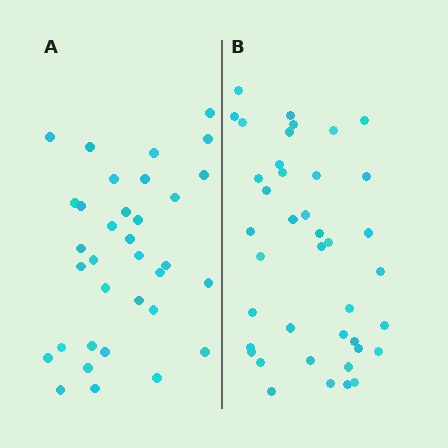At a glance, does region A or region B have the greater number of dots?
Region B (the right region) has more dots.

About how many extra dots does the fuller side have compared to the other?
Region B has about 6 more dots than region A.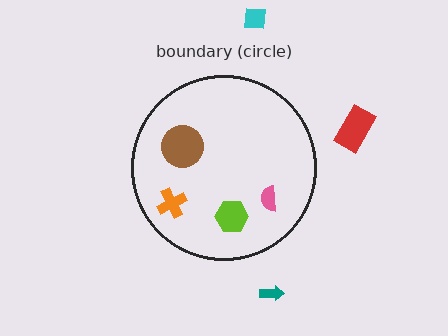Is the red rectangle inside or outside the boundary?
Outside.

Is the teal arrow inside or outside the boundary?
Outside.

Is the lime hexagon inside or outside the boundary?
Inside.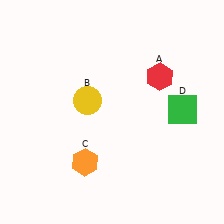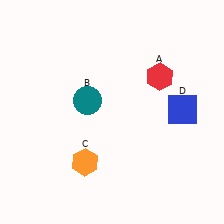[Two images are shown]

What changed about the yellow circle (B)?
In Image 1, B is yellow. In Image 2, it changed to teal.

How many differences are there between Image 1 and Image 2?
There are 2 differences between the two images.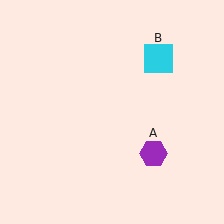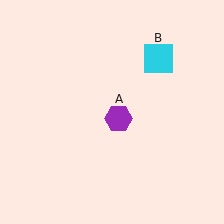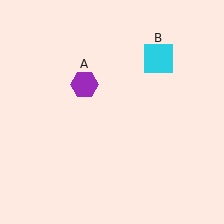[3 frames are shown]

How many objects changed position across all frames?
1 object changed position: purple hexagon (object A).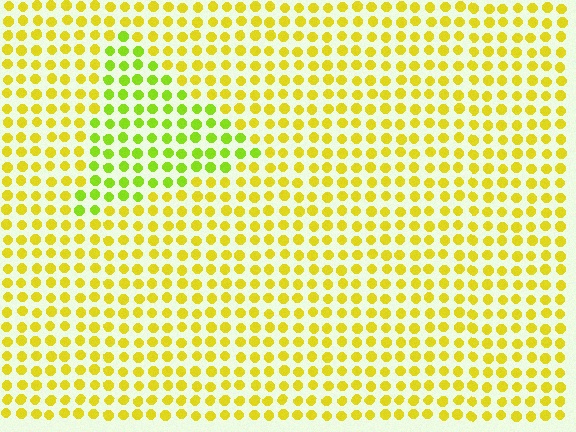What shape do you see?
I see a triangle.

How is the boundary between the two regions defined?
The boundary is defined purely by a slight shift in hue (about 31 degrees). Spacing, size, and orientation are identical on both sides.